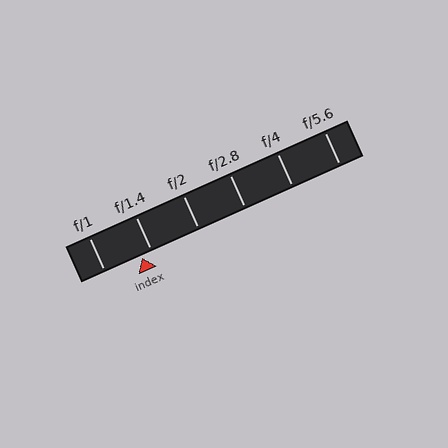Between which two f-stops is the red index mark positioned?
The index mark is between f/1 and f/1.4.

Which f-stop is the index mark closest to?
The index mark is closest to f/1.4.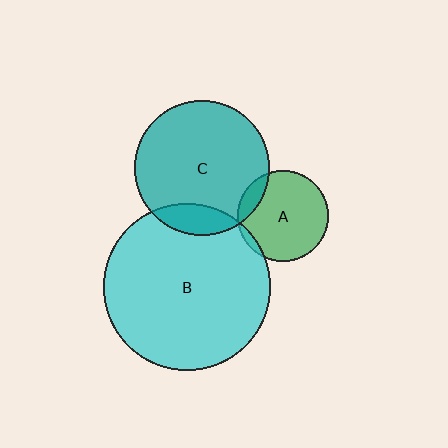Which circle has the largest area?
Circle B (cyan).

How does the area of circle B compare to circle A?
Approximately 3.3 times.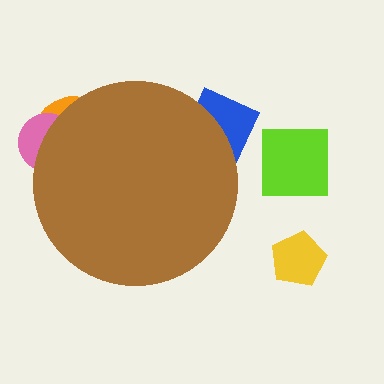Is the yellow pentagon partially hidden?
No, the yellow pentagon is fully visible.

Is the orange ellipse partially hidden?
Yes, the orange ellipse is partially hidden behind the brown circle.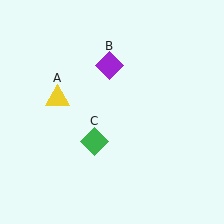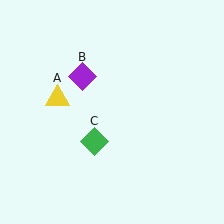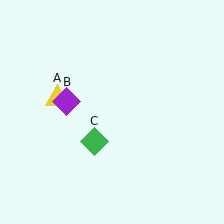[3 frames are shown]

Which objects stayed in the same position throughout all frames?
Yellow triangle (object A) and green diamond (object C) remained stationary.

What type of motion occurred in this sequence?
The purple diamond (object B) rotated counterclockwise around the center of the scene.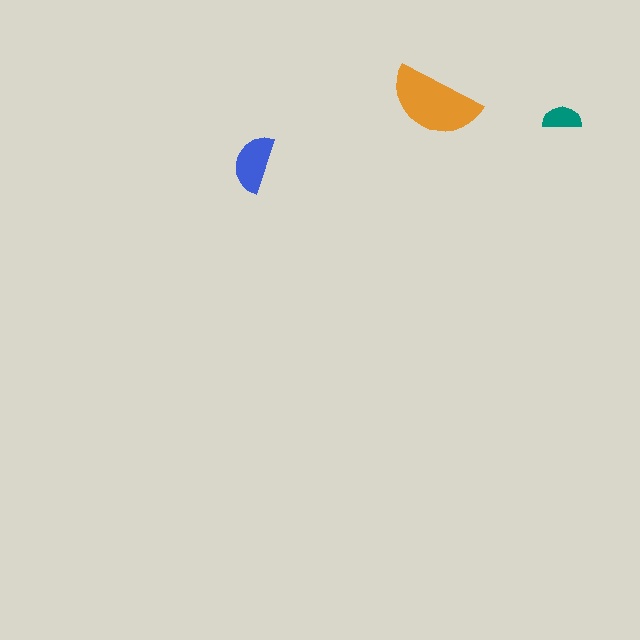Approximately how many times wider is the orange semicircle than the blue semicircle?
About 1.5 times wider.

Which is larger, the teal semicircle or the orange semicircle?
The orange one.